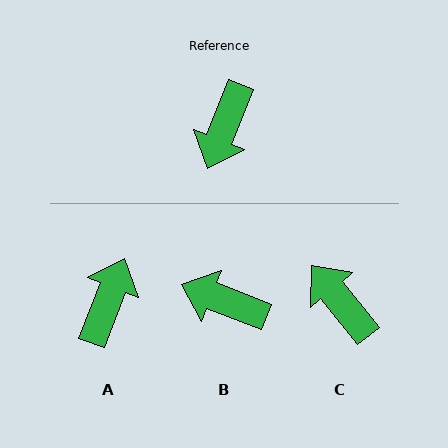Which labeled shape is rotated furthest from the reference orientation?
A, about 180 degrees away.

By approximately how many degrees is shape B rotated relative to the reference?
Approximately 90 degrees clockwise.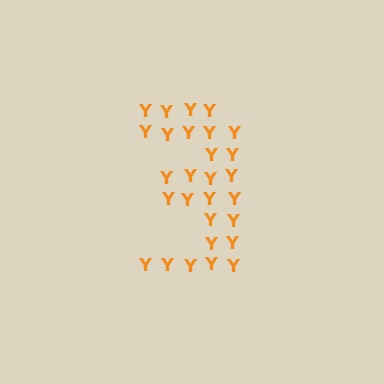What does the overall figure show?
The overall figure shows the digit 3.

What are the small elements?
The small elements are letter Y's.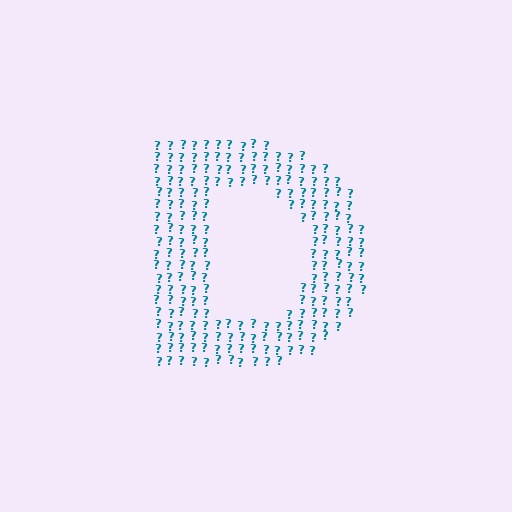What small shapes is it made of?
It is made of small question marks.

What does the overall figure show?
The overall figure shows the letter D.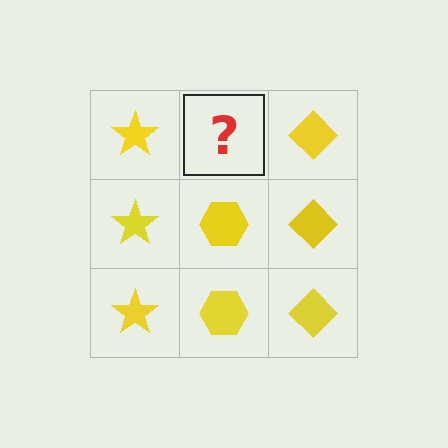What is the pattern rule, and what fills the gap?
The rule is that each column has a consistent shape. The gap should be filled with a yellow hexagon.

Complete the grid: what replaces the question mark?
The question mark should be replaced with a yellow hexagon.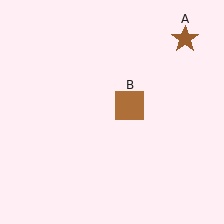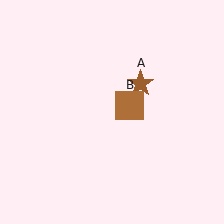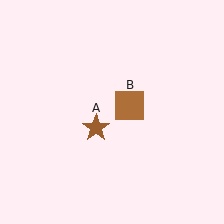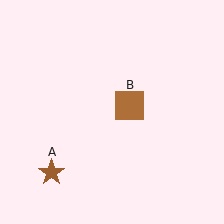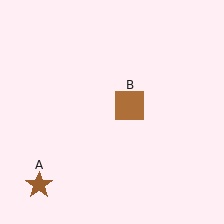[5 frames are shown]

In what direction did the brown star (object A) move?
The brown star (object A) moved down and to the left.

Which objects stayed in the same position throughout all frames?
Brown square (object B) remained stationary.